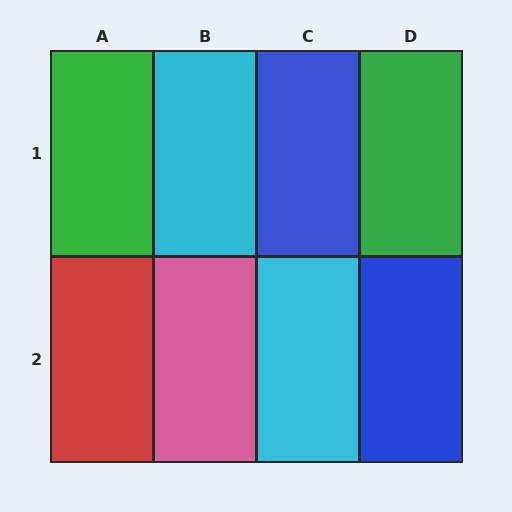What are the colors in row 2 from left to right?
Red, pink, cyan, blue.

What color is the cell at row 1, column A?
Green.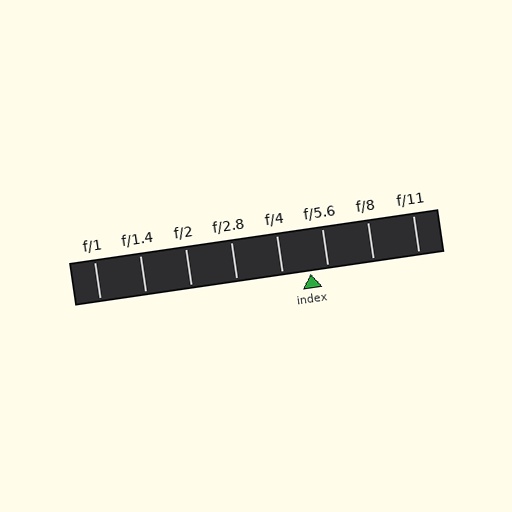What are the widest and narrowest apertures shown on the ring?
The widest aperture shown is f/1 and the narrowest is f/11.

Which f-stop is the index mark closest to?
The index mark is closest to f/5.6.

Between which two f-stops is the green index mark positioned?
The index mark is between f/4 and f/5.6.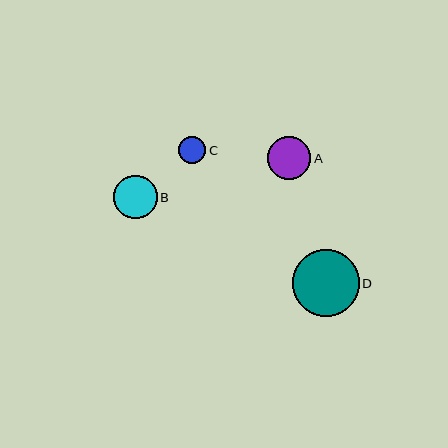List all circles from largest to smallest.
From largest to smallest: D, B, A, C.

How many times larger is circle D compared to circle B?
Circle D is approximately 1.5 times the size of circle B.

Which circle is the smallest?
Circle C is the smallest with a size of approximately 27 pixels.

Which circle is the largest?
Circle D is the largest with a size of approximately 66 pixels.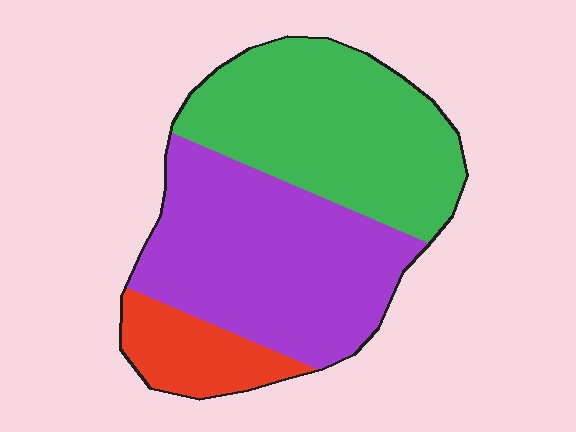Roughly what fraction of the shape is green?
Green takes up about two fifths (2/5) of the shape.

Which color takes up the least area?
Red, at roughly 15%.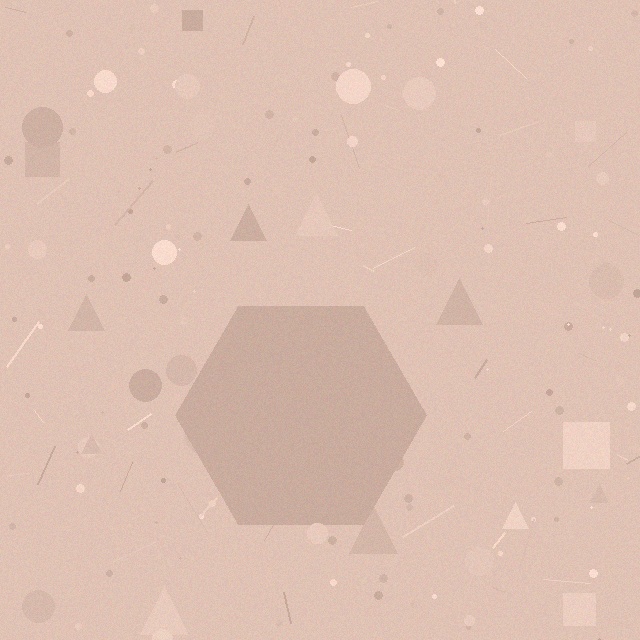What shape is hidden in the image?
A hexagon is hidden in the image.